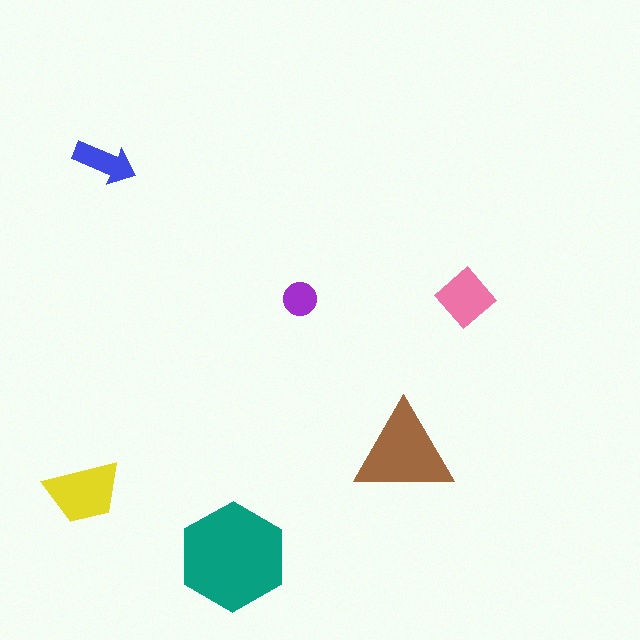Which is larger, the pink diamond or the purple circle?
The pink diamond.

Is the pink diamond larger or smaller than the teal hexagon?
Smaller.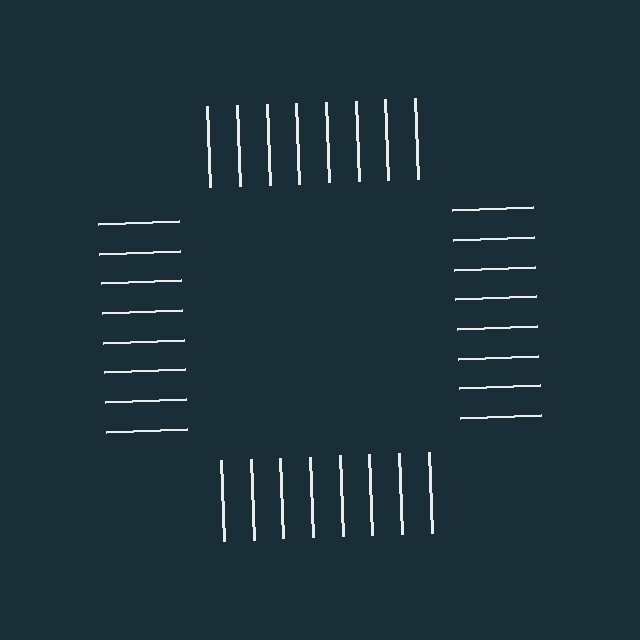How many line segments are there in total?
32 — 8 along each of the 4 edges.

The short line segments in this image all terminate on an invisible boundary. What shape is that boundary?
An illusory square — the line segments terminate on its edges but no continuous stroke is drawn.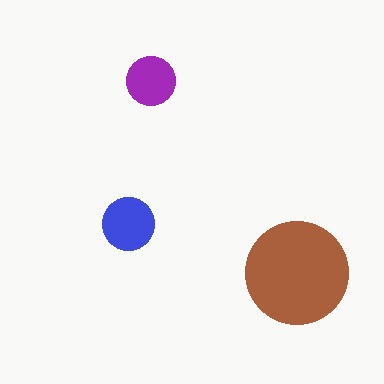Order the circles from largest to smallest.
the brown one, the blue one, the purple one.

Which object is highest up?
The purple circle is topmost.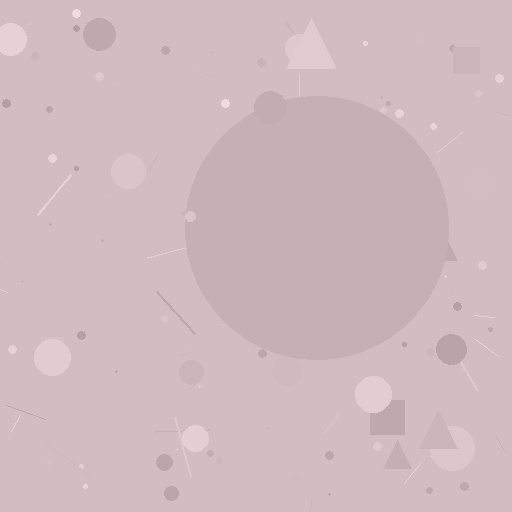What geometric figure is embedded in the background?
A circle is embedded in the background.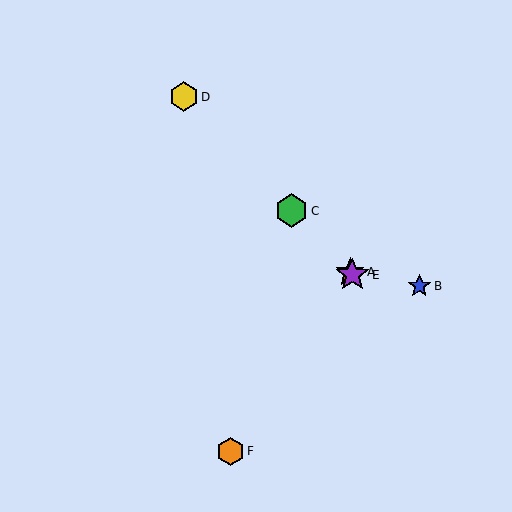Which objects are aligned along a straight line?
Objects A, C, D, E are aligned along a straight line.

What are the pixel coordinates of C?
Object C is at (292, 211).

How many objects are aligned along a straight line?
4 objects (A, C, D, E) are aligned along a straight line.